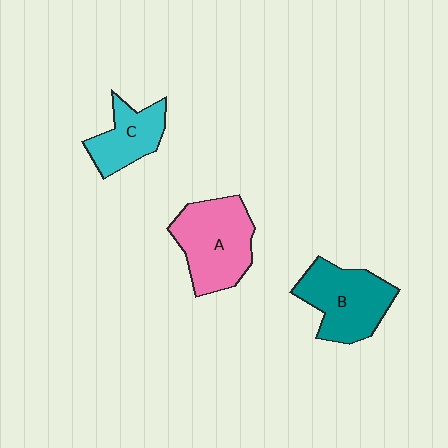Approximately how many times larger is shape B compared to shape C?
Approximately 1.5 times.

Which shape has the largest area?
Shape A (pink).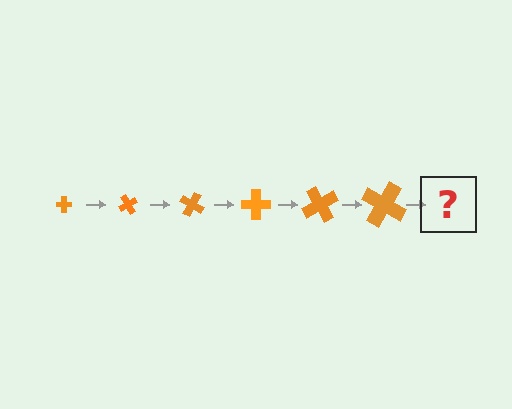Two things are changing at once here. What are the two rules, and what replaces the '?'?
The two rules are that the cross grows larger each step and it rotates 60 degrees each step. The '?' should be a cross, larger than the previous one and rotated 360 degrees from the start.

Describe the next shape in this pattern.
It should be a cross, larger than the previous one and rotated 360 degrees from the start.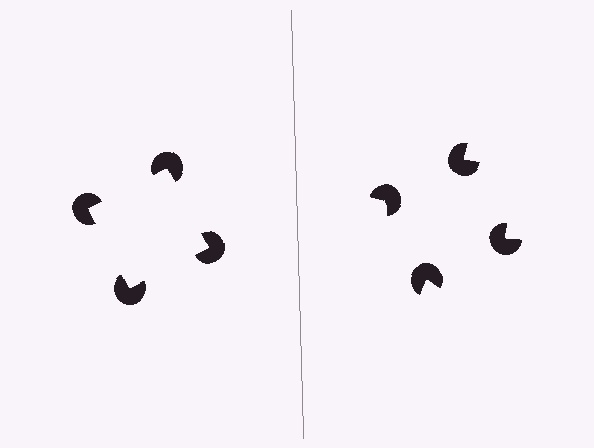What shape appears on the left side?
An illusory square.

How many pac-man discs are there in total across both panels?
8 — 4 on each side.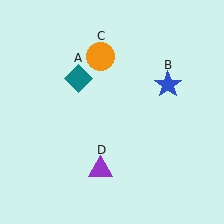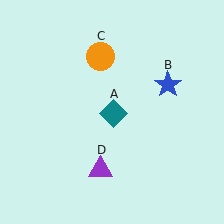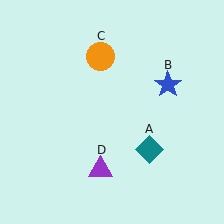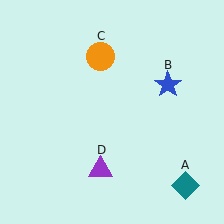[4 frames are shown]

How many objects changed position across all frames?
1 object changed position: teal diamond (object A).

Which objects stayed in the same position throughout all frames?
Blue star (object B) and orange circle (object C) and purple triangle (object D) remained stationary.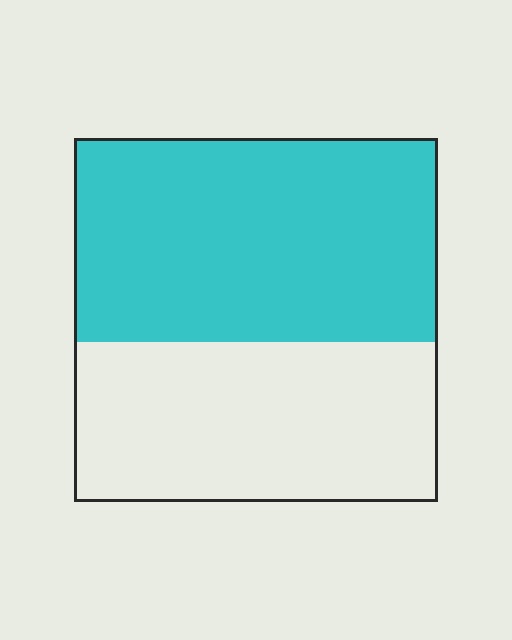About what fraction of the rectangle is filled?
About three fifths (3/5).